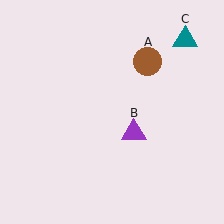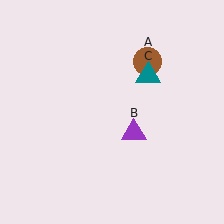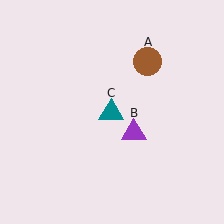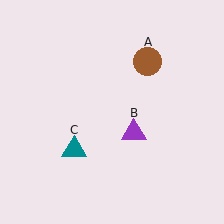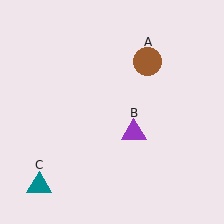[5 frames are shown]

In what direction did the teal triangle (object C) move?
The teal triangle (object C) moved down and to the left.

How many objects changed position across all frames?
1 object changed position: teal triangle (object C).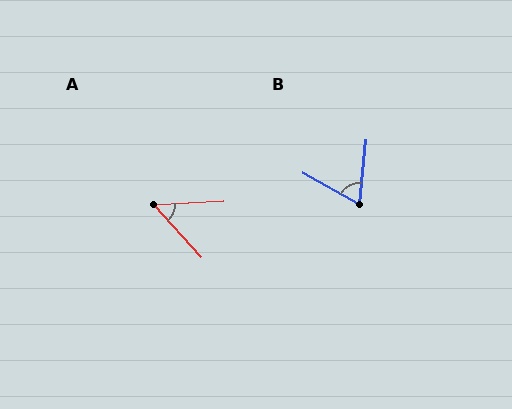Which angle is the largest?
B, at approximately 66 degrees.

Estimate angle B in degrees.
Approximately 66 degrees.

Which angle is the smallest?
A, at approximately 51 degrees.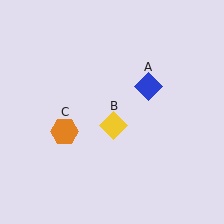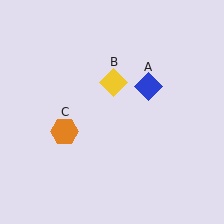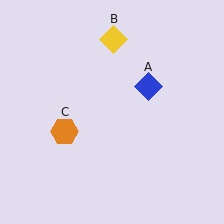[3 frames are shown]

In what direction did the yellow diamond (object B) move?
The yellow diamond (object B) moved up.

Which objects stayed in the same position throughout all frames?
Blue diamond (object A) and orange hexagon (object C) remained stationary.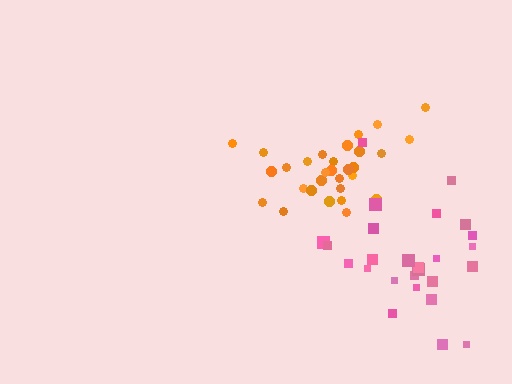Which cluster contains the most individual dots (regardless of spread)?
Orange (30).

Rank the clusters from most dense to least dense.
orange, pink.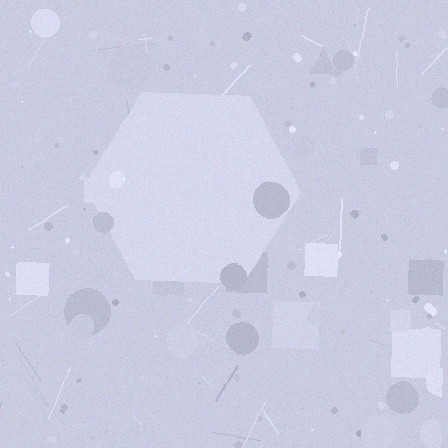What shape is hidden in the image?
A hexagon is hidden in the image.